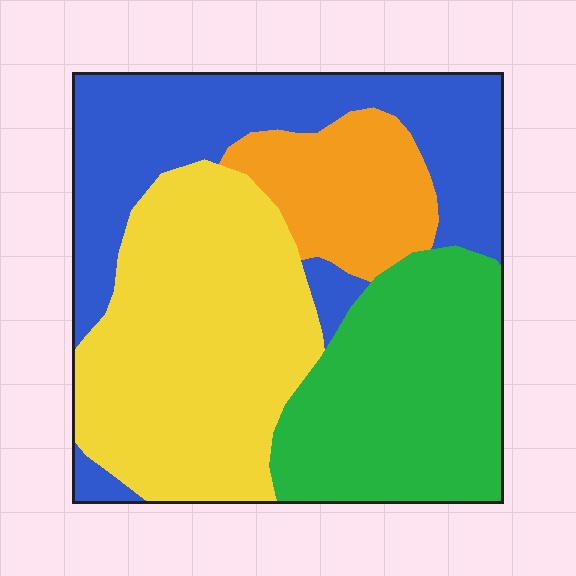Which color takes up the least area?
Orange, at roughly 15%.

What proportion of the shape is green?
Green covers about 25% of the shape.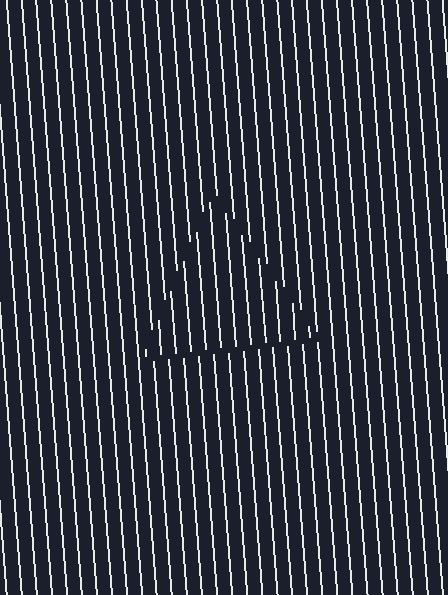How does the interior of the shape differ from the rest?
The interior of the shape contains the same grating, shifted by half a period — the contour is defined by the phase discontinuity where line-ends from the inner and outer gratings abut.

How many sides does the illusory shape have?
3 sides — the line-ends trace a triangle.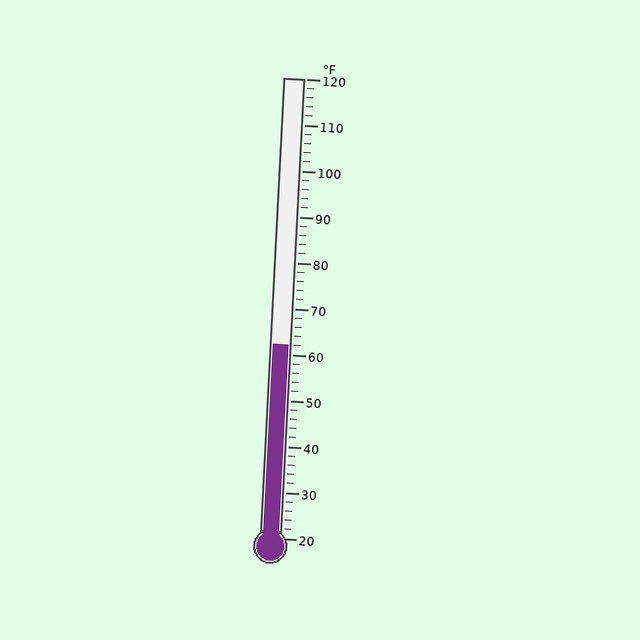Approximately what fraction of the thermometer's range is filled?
The thermometer is filled to approximately 40% of its range.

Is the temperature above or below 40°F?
The temperature is above 40°F.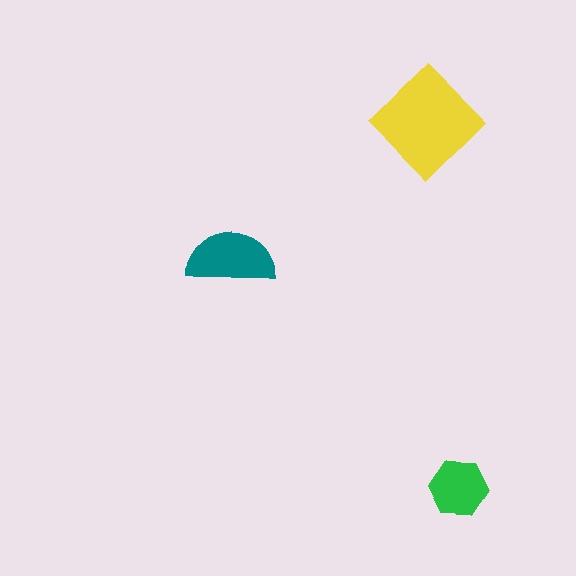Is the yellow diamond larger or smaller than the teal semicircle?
Larger.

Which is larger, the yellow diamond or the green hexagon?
The yellow diamond.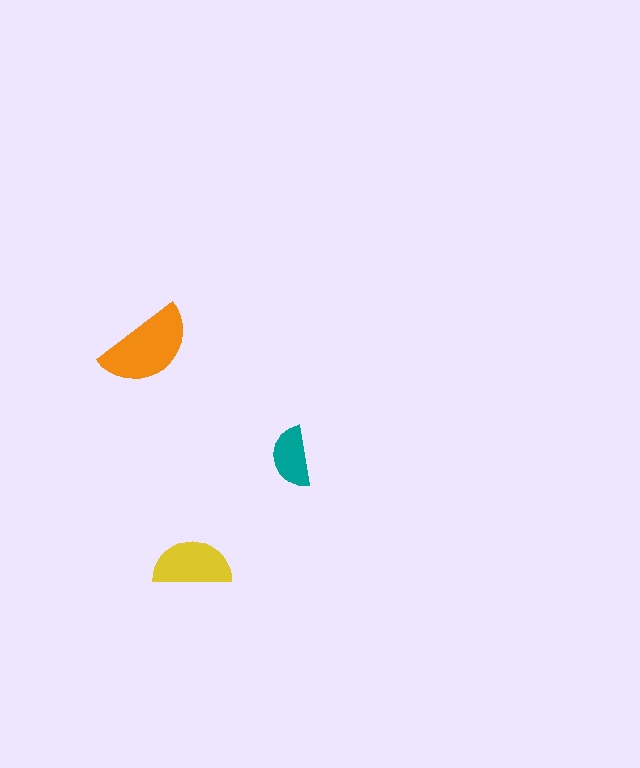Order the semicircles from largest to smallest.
the orange one, the yellow one, the teal one.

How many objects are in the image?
There are 3 objects in the image.